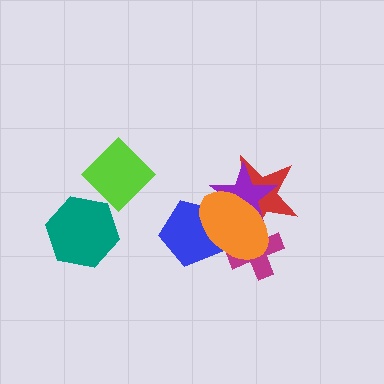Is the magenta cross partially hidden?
Yes, it is partially covered by another shape.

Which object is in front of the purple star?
The orange ellipse is in front of the purple star.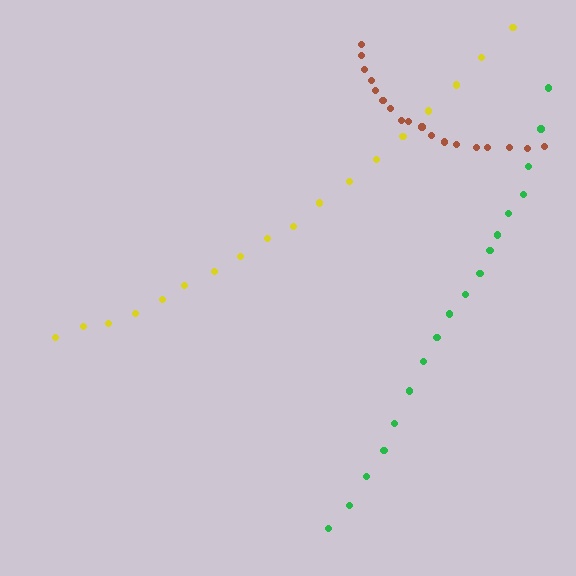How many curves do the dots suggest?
There are 3 distinct paths.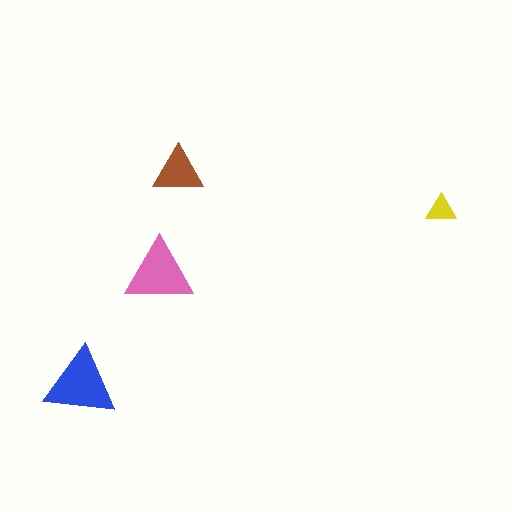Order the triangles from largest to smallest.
the blue one, the pink one, the brown one, the yellow one.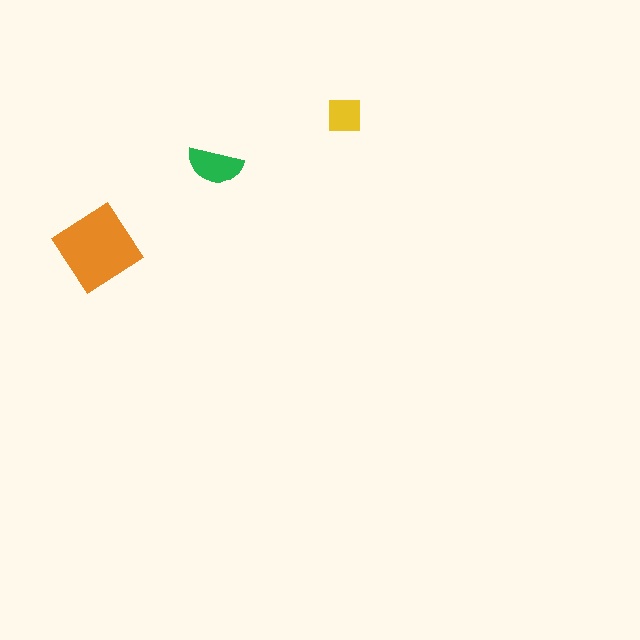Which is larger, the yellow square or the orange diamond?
The orange diamond.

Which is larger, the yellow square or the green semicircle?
The green semicircle.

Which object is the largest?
The orange diamond.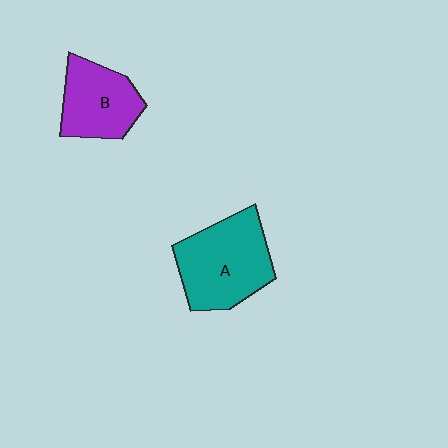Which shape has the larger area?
Shape A (teal).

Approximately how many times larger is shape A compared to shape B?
Approximately 1.4 times.